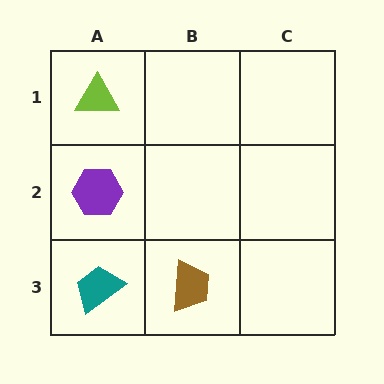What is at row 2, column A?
A purple hexagon.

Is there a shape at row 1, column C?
No, that cell is empty.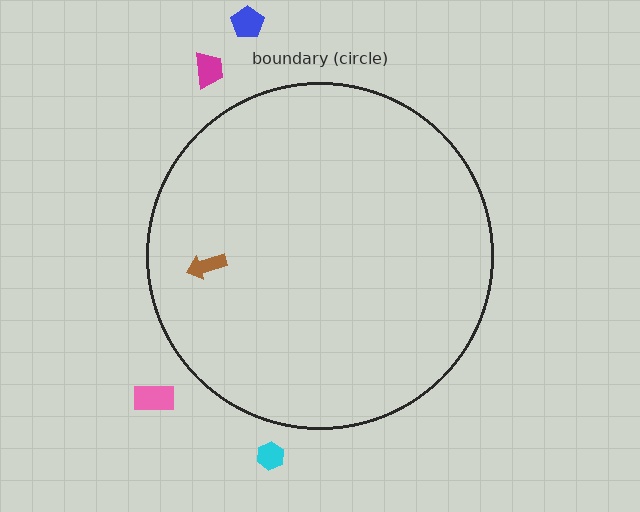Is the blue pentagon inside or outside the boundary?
Outside.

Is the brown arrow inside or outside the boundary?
Inside.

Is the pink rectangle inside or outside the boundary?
Outside.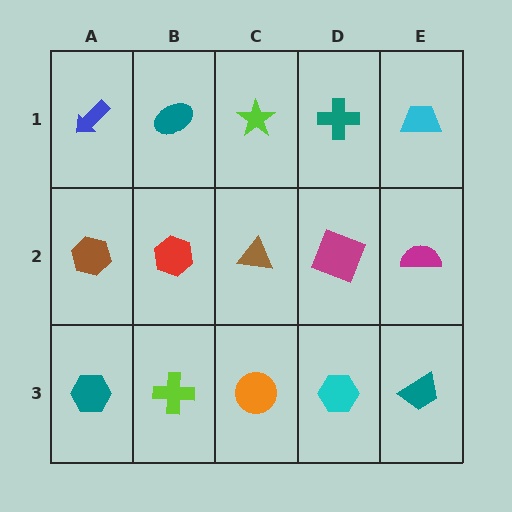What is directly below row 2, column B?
A lime cross.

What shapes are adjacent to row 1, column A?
A brown hexagon (row 2, column A), a teal ellipse (row 1, column B).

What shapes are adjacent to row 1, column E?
A magenta semicircle (row 2, column E), a teal cross (row 1, column D).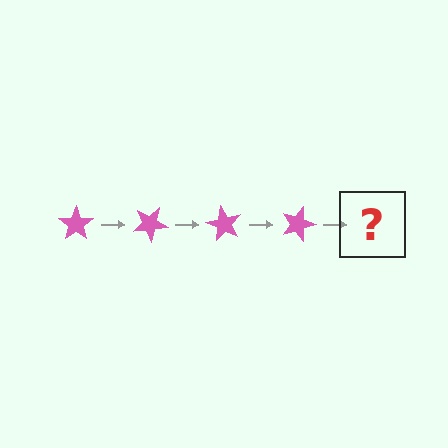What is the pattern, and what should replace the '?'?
The pattern is that the star rotates 30 degrees each step. The '?' should be a pink star rotated 120 degrees.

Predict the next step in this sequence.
The next step is a pink star rotated 120 degrees.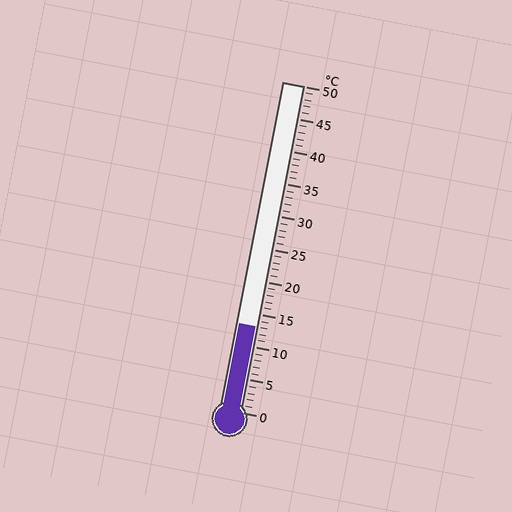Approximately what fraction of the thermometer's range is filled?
The thermometer is filled to approximately 25% of its range.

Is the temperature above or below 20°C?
The temperature is below 20°C.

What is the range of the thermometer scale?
The thermometer scale ranges from 0°C to 50°C.